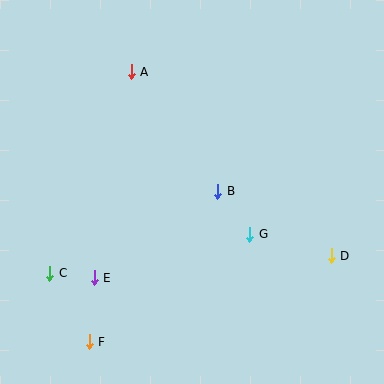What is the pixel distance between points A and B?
The distance between A and B is 148 pixels.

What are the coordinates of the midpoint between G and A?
The midpoint between G and A is at (190, 153).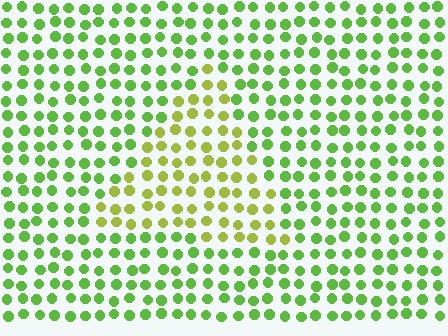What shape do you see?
I see a triangle.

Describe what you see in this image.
The image is filled with small lime elements in a uniform arrangement. A triangle-shaped region is visible where the elements are tinted to a slightly different hue, forming a subtle color boundary.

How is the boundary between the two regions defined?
The boundary is defined purely by a slight shift in hue (about 33 degrees). Spacing, size, and orientation are identical on both sides.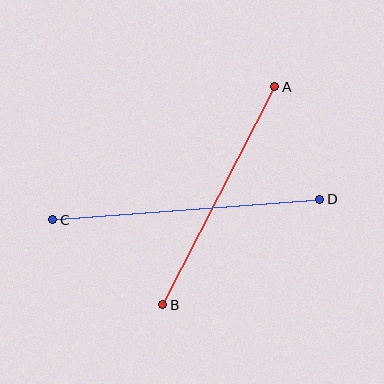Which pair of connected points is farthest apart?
Points C and D are farthest apart.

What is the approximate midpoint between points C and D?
The midpoint is at approximately (186, 209) pixels.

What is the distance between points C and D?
The distance is approximately 268 pixels.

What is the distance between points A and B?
The distance is approximately 245 pixels.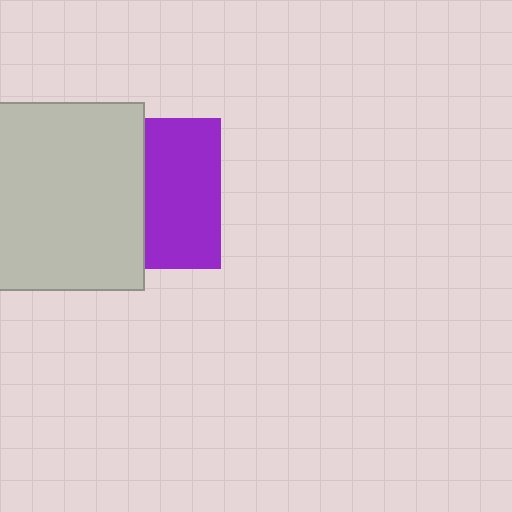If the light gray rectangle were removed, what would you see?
You would see the complete purple square.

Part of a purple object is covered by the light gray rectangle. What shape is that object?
It is a square.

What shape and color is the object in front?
The object in front is a light gray rectangle.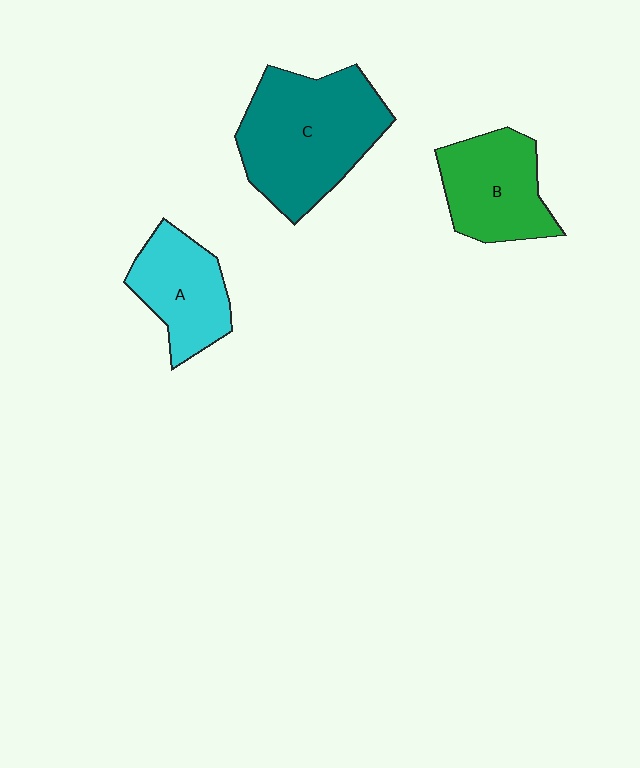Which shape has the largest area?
Shape C (teal).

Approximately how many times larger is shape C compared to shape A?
Approximately 1.7 times.